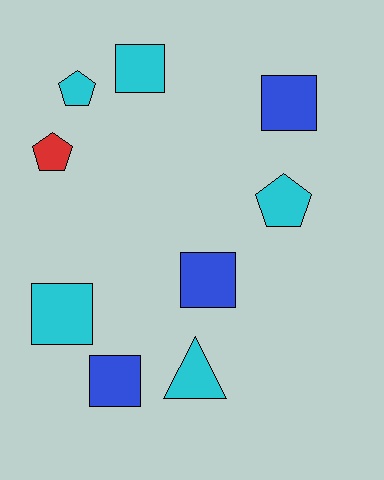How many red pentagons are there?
There is 1 red pentagon.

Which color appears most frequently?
Cyan, with 5 objects.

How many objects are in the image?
There are 9 objects.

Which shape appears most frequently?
Square, with 5 objects.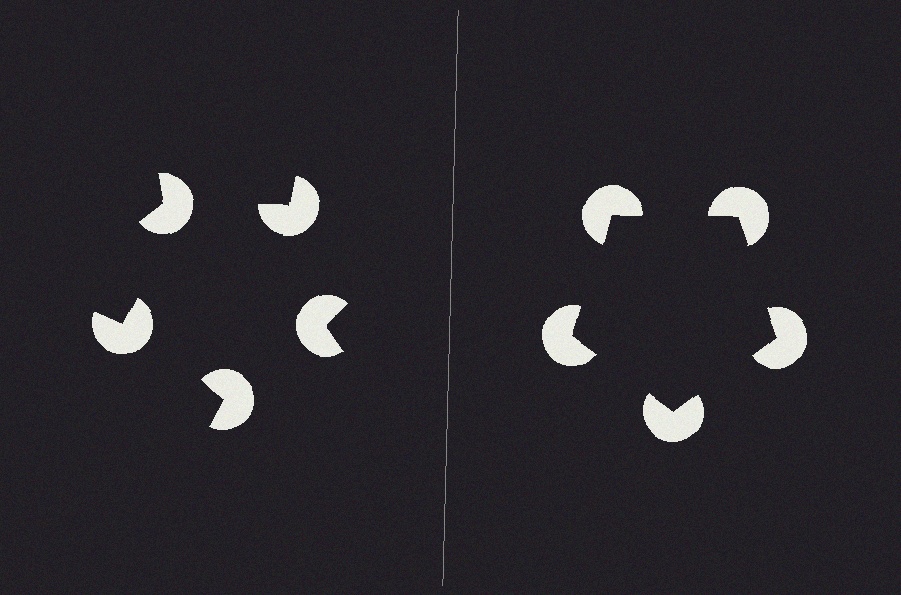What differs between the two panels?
The pac-man discs are positioned identically on both sides; only the wedge orientations differ. On the right they align to a pentagon; on the left they are misaligned.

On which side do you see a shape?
An illusory pentagon appears on the right side. On the left side the wedge cuts are rotated, so no coherent shape forms.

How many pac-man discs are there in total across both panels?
10 — 5 on each side.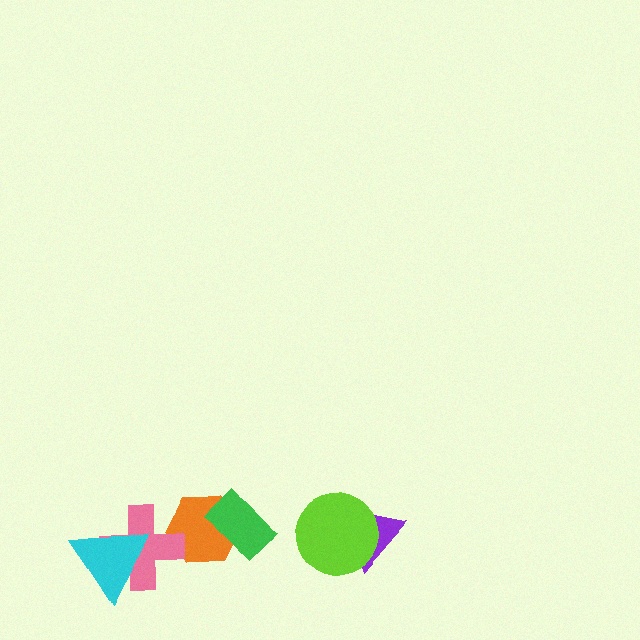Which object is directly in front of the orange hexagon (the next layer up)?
The green rectangle is directly in front of the orange hexagon.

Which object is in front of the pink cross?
The cyan triangle is in front of the pink cross.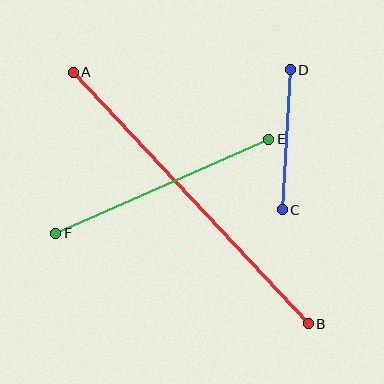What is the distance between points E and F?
The distance is approximately 233 pixels.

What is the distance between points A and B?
The distance is approximately 344 pixels.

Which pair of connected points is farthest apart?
Points A and B are farthest apart.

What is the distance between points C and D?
The distance is approximately 140 pixels.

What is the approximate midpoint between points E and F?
The midpoint is at approximately (162, 186) pixels.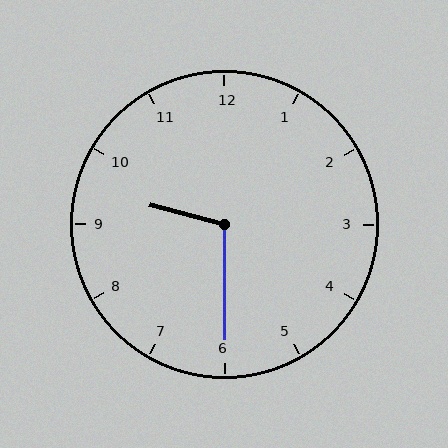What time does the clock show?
9:30.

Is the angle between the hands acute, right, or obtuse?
It is obtuse.